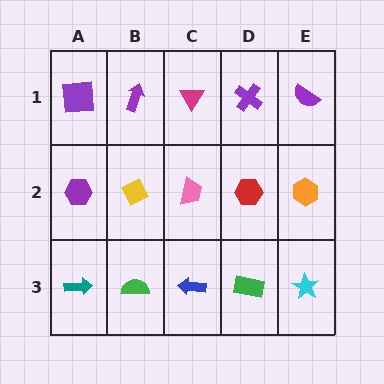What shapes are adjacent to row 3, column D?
A red hexagon (row 2, column D), a blue arrow (row 3, column C), a cyan star (row 3, column E).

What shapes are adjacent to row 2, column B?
A purple arrow (row 1, column B), a green semicircle (row 3, column B), a purple hexagon (row 2, column A), a pink trapezoid (row 2, column C).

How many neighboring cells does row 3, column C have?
3.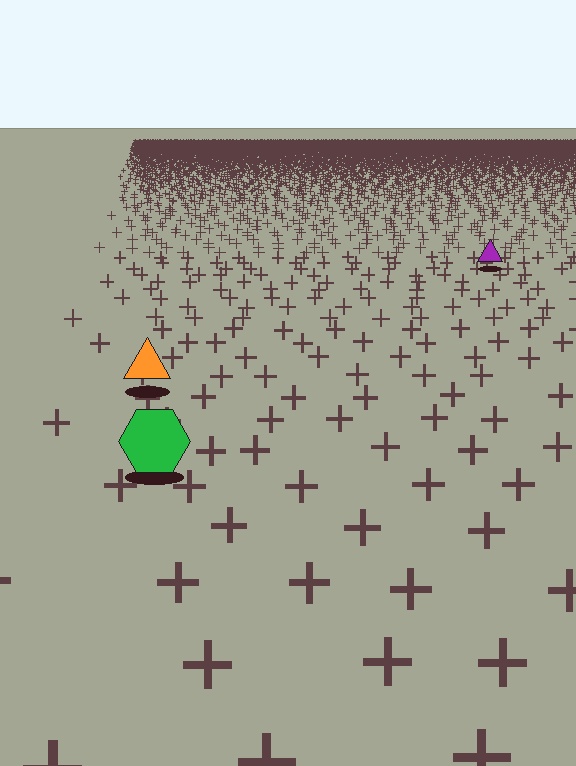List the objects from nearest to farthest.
From nearest to farthest: the green hexagon, the orange triangle, the purple triangle.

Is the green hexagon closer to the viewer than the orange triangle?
Yes. The green hexagon is closer — you can tell from the texture gradient: the ground texture is coarser near it.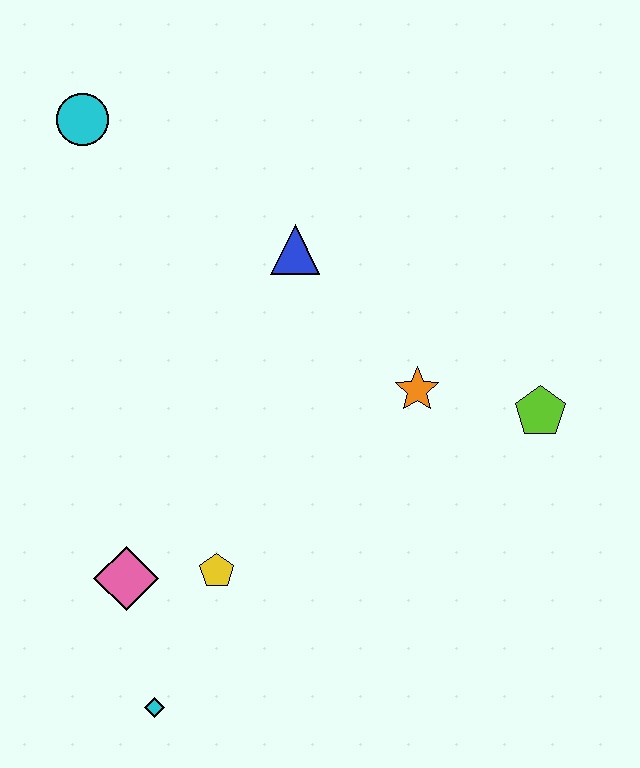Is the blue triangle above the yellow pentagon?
Yes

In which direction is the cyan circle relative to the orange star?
The cyan circle is to the left of the orange star.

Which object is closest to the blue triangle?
The orange star is closest to the blue triangle.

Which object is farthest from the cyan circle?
The cyan diamond is farthest from the cyan circle.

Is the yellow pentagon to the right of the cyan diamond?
Yes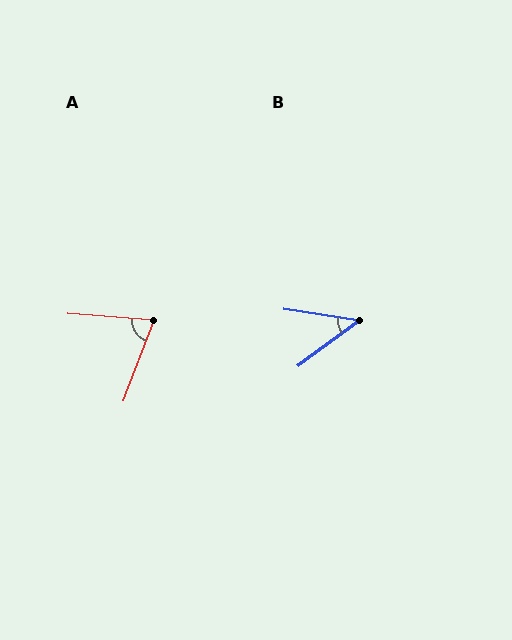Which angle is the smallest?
B, at approximately 45 degrees.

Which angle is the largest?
A, at approximately 73 degrees.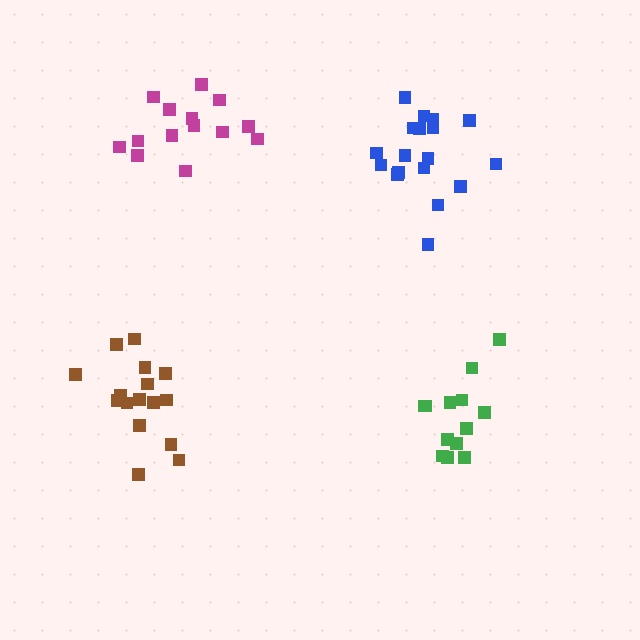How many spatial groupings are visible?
There are 4 spatial groupings.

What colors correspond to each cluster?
The clusters are colored: green, brown, magenta, blue.